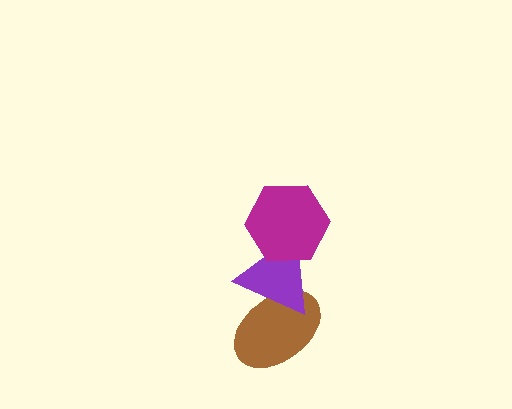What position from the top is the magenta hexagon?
The magenta hexagon is 1st from the top.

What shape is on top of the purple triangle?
The magenta hexagon is on top of the purple triangle.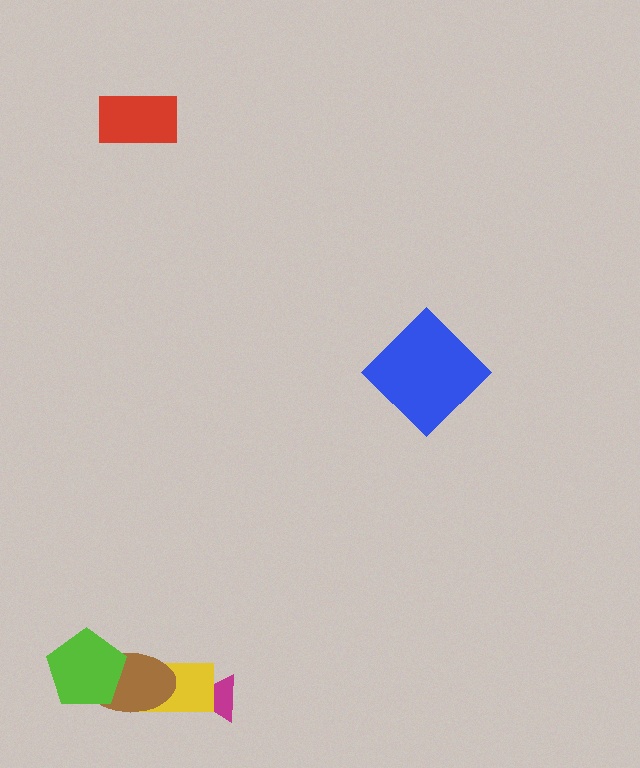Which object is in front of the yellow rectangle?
The brown ellipse is in front of the yellow rectangle.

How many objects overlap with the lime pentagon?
1 object overlaps with the lime pentagon.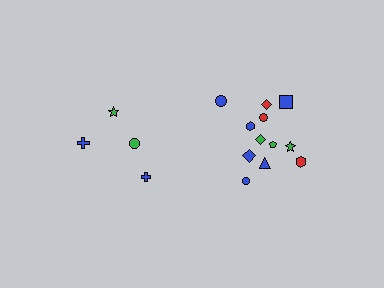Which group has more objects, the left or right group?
The right group.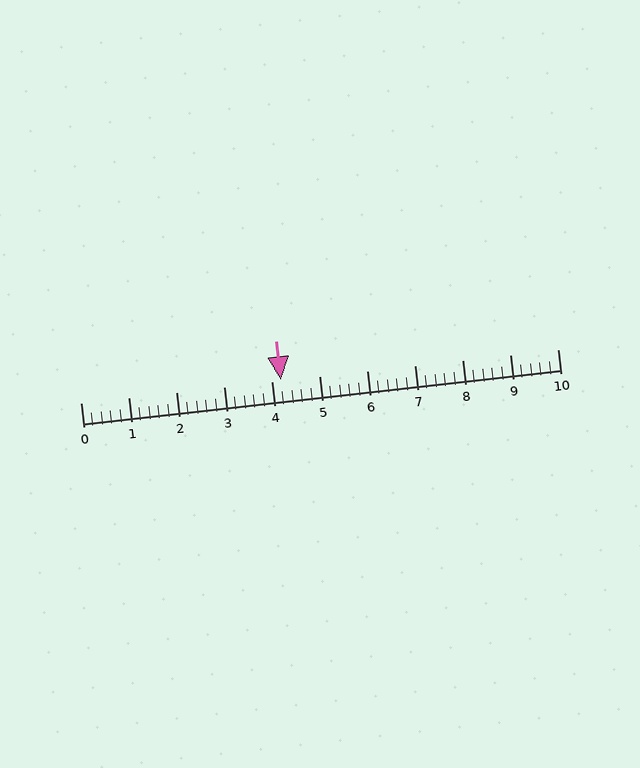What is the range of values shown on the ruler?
The ruler shows values from 0 to 10.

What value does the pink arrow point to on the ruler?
The pink arrow points to approximately 4.2.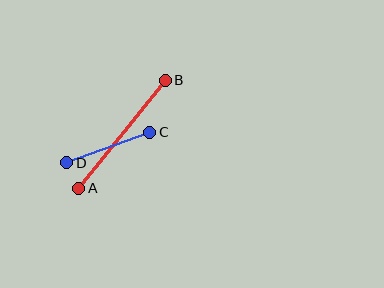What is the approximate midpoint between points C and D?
The midpoint is at approximately (108, 147) pixels.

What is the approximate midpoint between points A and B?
The midpoint is at approximately (122, 134) pixels.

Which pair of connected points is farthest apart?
Points A and B are farthest apart.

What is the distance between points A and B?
The distance is approximately 139 pixels.